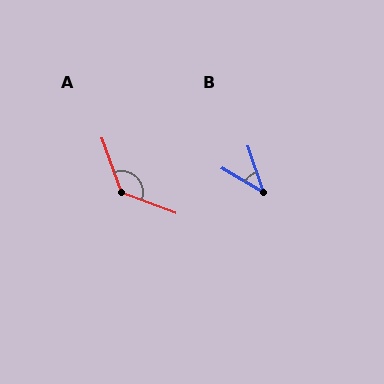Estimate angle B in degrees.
Approximately 41 degrees.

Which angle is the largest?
A, at approximately 130 degrees.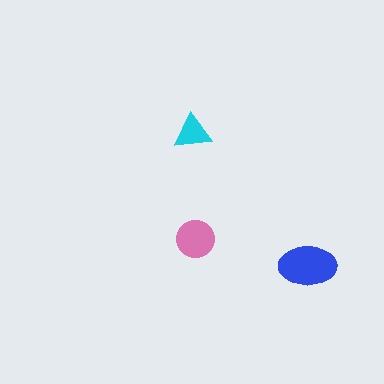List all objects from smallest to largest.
The cyan triangle, the pink circle, the blue ellipse.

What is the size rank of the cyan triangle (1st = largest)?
3rd.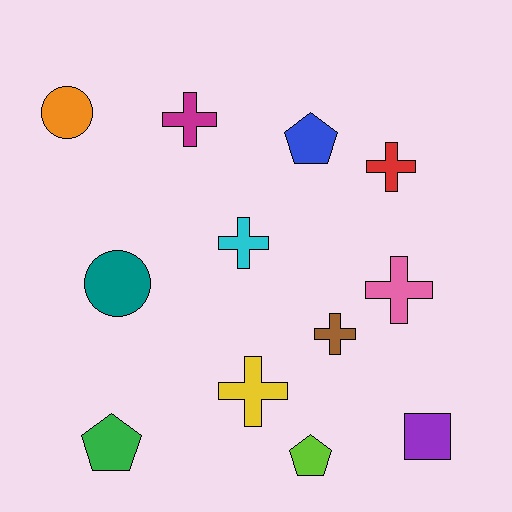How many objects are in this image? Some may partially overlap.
There are 12 objects.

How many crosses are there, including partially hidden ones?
There are 6 crosses.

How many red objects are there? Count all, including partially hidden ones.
There is 1 red object.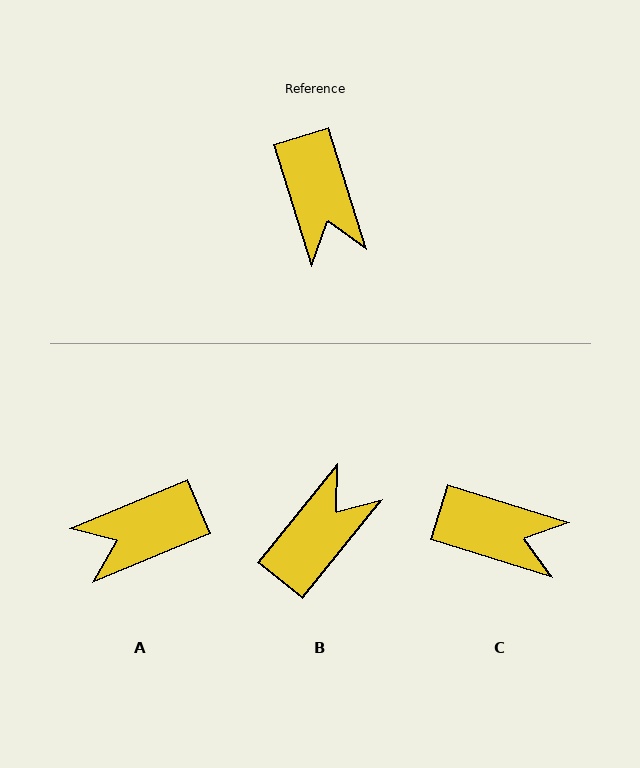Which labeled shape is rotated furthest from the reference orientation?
B, about 124 degrees away.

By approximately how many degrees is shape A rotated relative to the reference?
Approximately 85 degrees clockwise.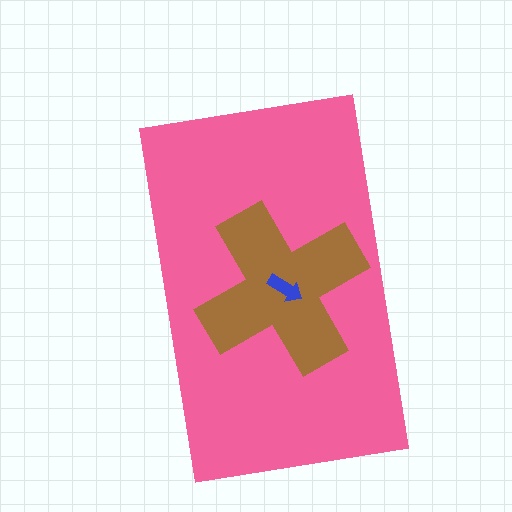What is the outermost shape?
The pink rectangle.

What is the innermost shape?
The blue arrow.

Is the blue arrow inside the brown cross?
Yes.